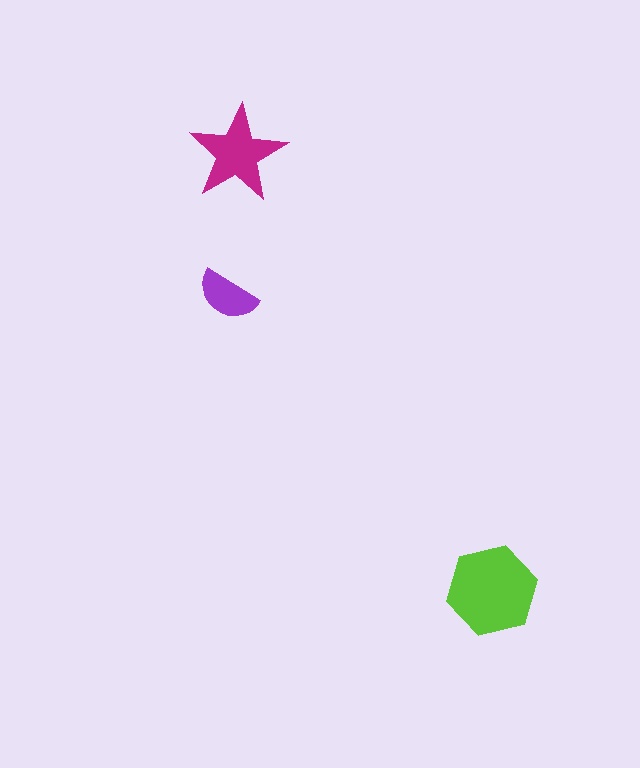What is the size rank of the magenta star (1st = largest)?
2nd.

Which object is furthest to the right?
The lime hexagon is rightmost.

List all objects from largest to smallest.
The lime hexagon, the magenta star, the purple semicircle.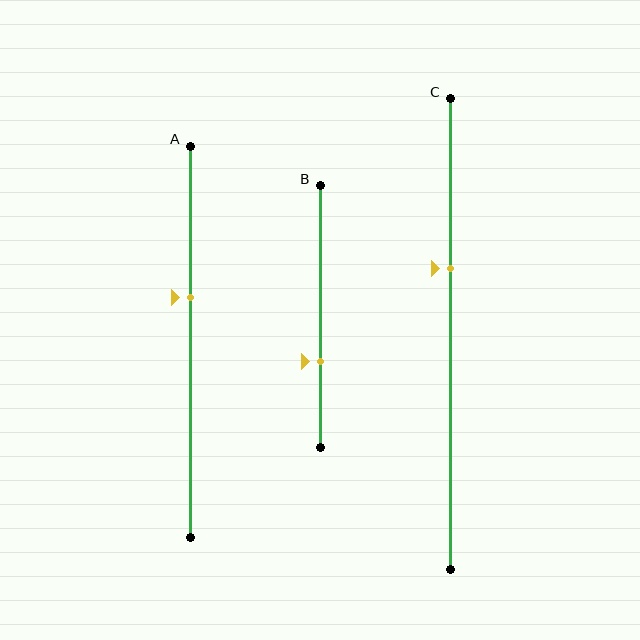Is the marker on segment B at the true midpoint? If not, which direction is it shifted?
No, the marker on segment B is shifted downward by about 17% of the segment length.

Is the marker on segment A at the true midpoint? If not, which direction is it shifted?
No, the marker on segment A is shifted upward by about 11% of the segment length.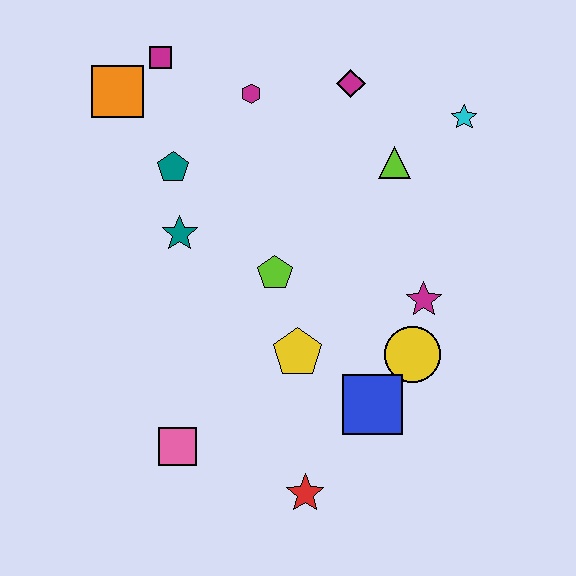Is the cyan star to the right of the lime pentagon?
Yes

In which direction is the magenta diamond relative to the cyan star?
The magenta diamond is to the left of the cyan star.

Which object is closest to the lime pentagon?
The yellow pentagon is closest to the lime pentagon.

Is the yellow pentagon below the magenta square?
Yes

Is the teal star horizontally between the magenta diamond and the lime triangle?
No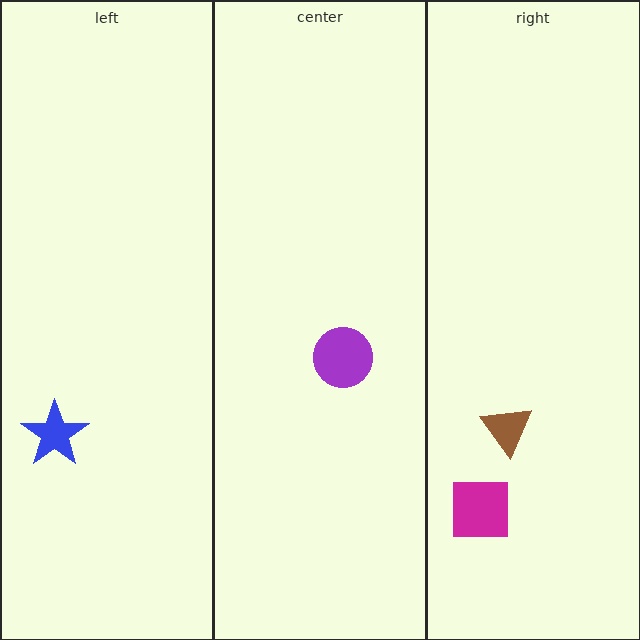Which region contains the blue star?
The left region.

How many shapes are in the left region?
1.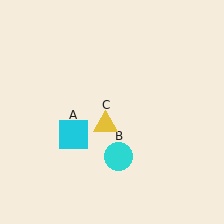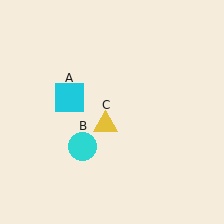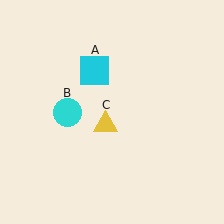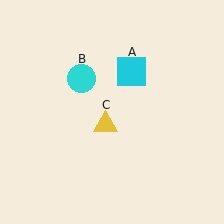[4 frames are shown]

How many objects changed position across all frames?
2 objects changed position: cyan square (object A), cyan circle (object B).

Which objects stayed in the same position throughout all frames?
Yellow triangle (object C) remained stationary.